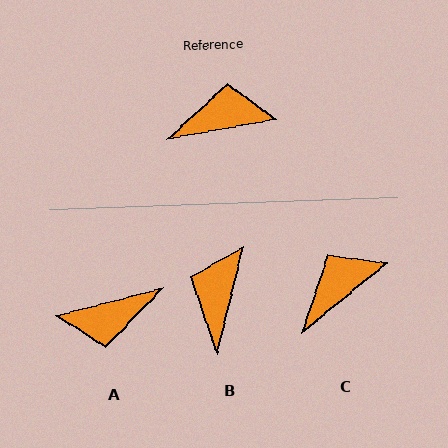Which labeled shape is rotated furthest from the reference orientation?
A, about 176 degrees away.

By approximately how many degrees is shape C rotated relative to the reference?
Approximately 29 degrees counter-clockwise.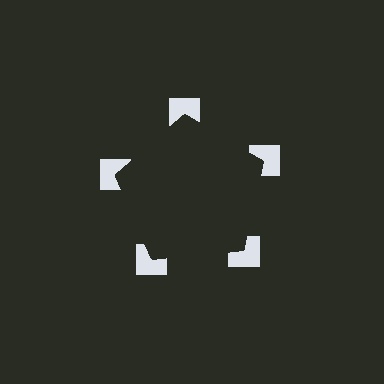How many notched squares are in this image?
There are 5 — one at each vertex of the illusory pentagon.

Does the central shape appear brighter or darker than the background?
It typically appears slightly darker than the background, even though no actual brightness change is drawn.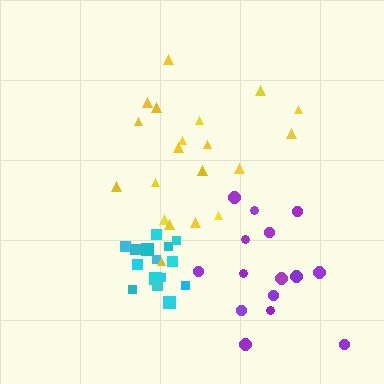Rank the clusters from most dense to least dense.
cyan, purple, yellow.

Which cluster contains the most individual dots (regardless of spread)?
Yellow (20).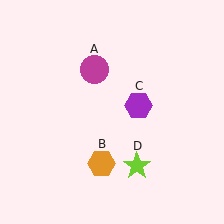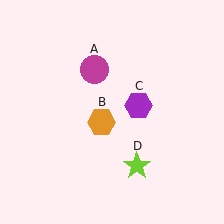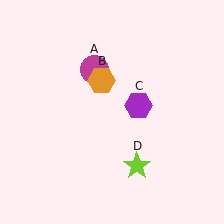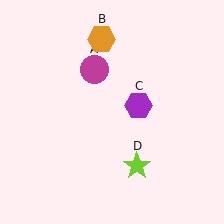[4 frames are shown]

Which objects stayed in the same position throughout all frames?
Magenta circle (object A) and purple hexagon (object C) and lime star (object D) remained stationary.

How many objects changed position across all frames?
1 object changed position: orange hexagon (object B).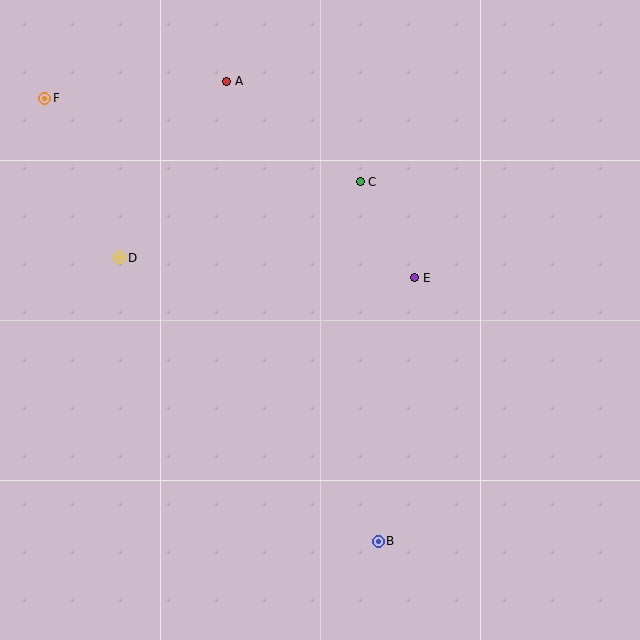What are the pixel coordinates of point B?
Point B is at (378, 541).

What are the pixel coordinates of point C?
Point C is at (360, 182).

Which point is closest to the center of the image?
Point E at (415, 278) is closest to the center.